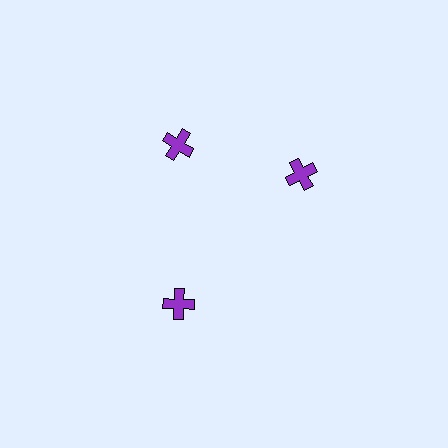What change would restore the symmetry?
The symmetry would be restored by rotating it back into even spacing with its neighbors so that all 3 crosses sit at equal angles and equal distance from the center.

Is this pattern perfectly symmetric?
No. The 3 purple crosses are arranged in a ring, but one element near the 3 o'clock position is rotated out of alignment along the ring, breaking the 3-fold rotational symmetry.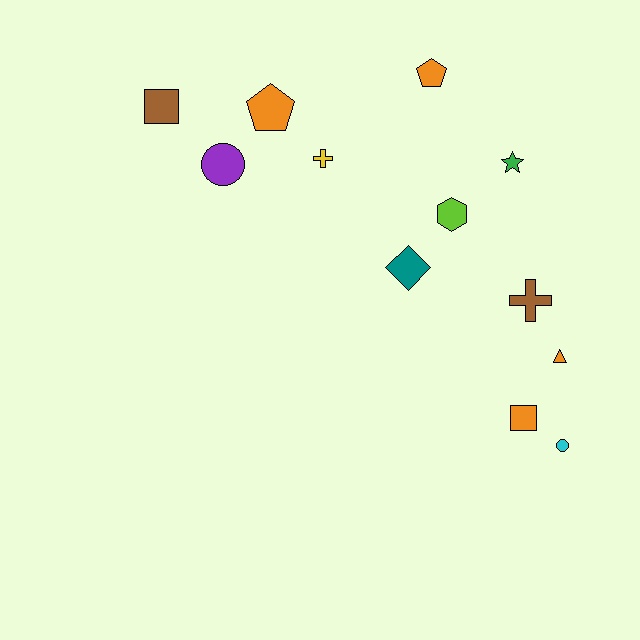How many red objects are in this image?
There are no red objects.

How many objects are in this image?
There are 12 objects.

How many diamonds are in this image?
There is 1 diamond.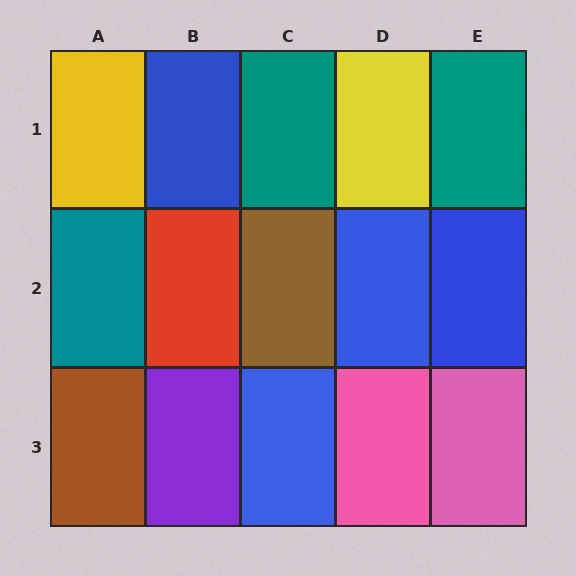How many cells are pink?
2 cells are pink.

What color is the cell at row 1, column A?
Yellow.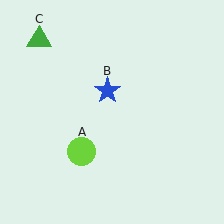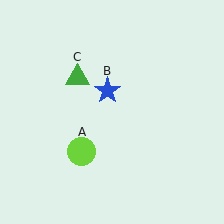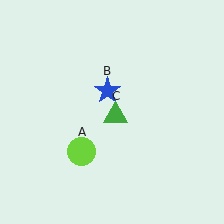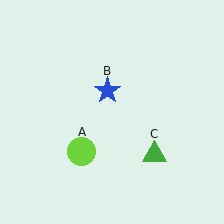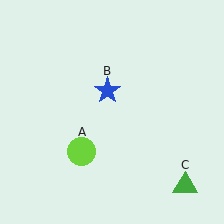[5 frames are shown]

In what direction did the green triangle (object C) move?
The green triangle (object C) moved down and to the right.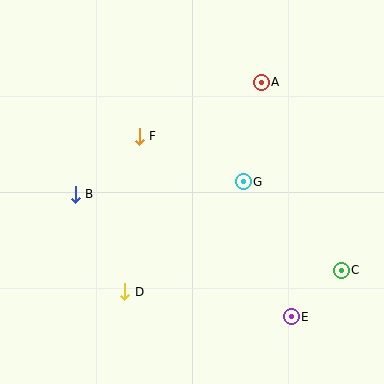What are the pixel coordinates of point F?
Point F is at (139, 136).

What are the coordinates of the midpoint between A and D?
The midpoint between A and D is at (193, 187).